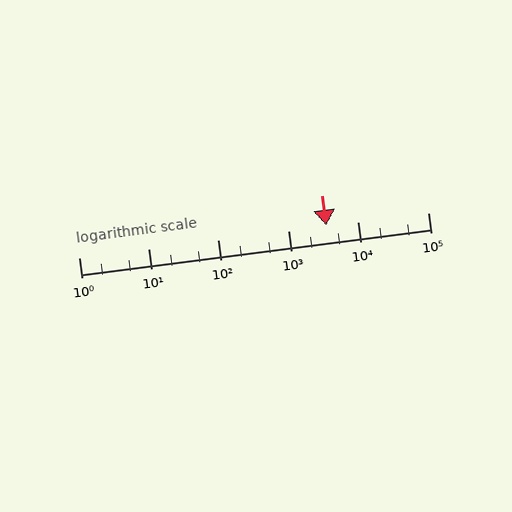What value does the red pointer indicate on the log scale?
The pointer indicates approximately 3500.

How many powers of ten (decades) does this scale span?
The scale spans 5 decades, from 1 to 100000.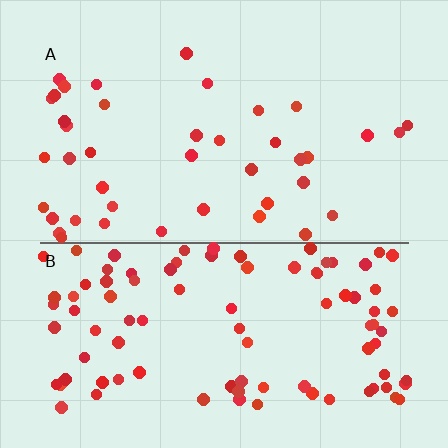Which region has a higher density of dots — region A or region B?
B (the bottom).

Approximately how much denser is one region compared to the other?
Approximately 2.3× — region B over region A.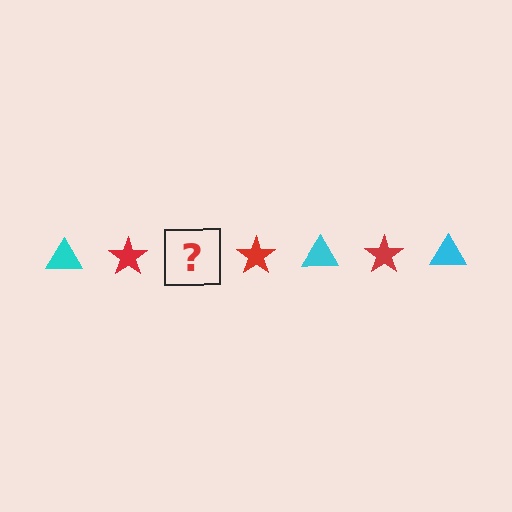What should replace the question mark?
The question mark should be replaced with a cyan triangle.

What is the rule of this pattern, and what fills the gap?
The rule is that the pattern alternates between cyan triangle and red star. The gap should be filled with a cyan triangle.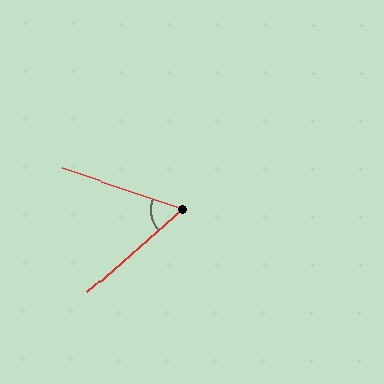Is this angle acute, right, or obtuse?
It is acute.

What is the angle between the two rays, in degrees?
Approximately 60 degrees.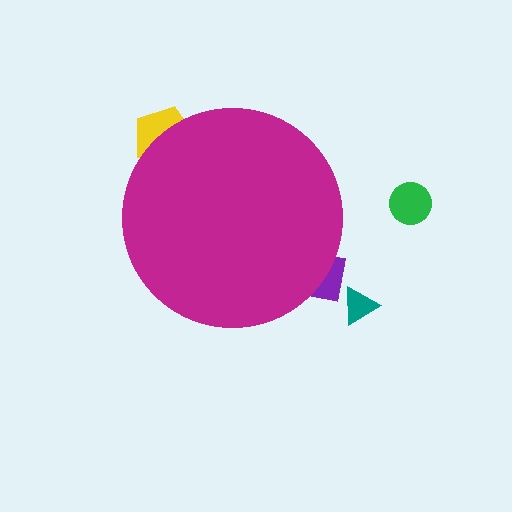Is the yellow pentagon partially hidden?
Yes, the yellow pentagon is partially hidden behind the magenta circle.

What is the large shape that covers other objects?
A magenta circle.